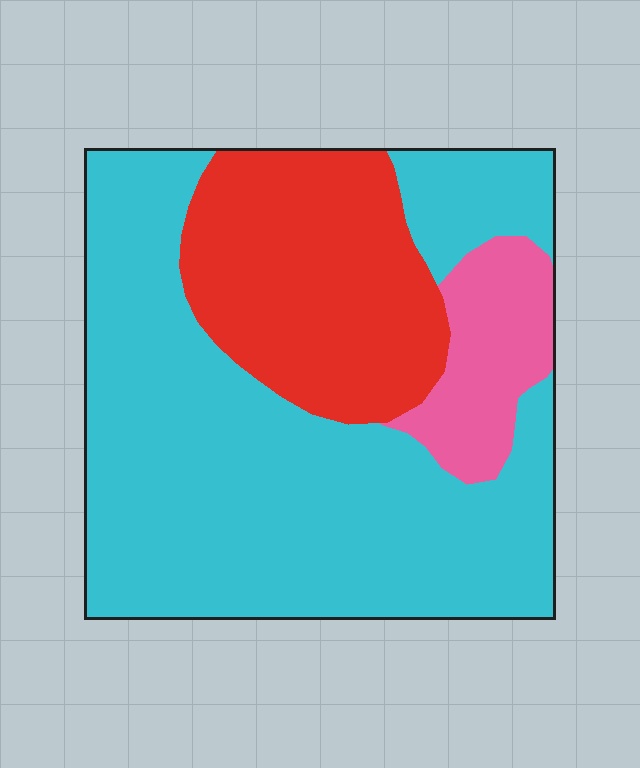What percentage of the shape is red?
Red takes up between a sixth and a third of the shape.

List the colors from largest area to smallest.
From largest to smallest: cyan, red, pink.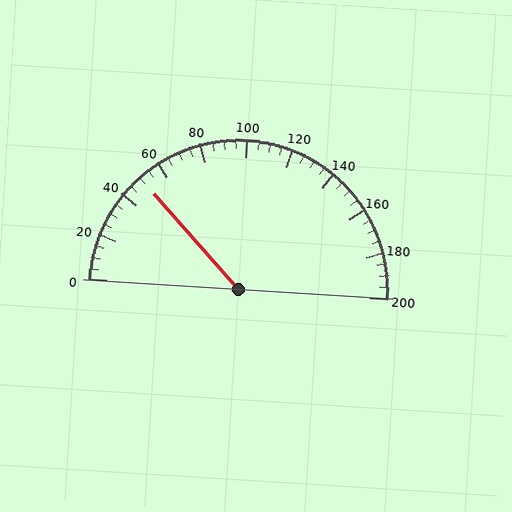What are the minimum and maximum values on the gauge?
The gauge ranges from 0 to 200.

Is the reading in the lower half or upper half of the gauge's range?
The reading is in the lower half of the range (0 to 200).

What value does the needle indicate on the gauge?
The needle indicates approximately 50.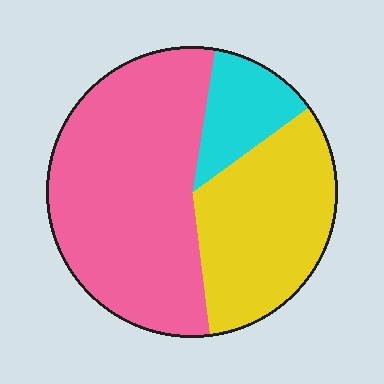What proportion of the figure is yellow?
Yellow covers roughly 35% of the figure.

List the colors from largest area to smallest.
From largest to smallest: pink, yellow, cyan.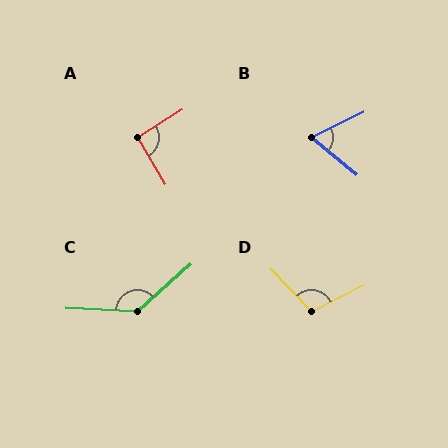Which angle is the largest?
C, at approximately 136 degrees.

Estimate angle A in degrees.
Approximately 91 degrees.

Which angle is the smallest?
B, at approximately 65 degrees.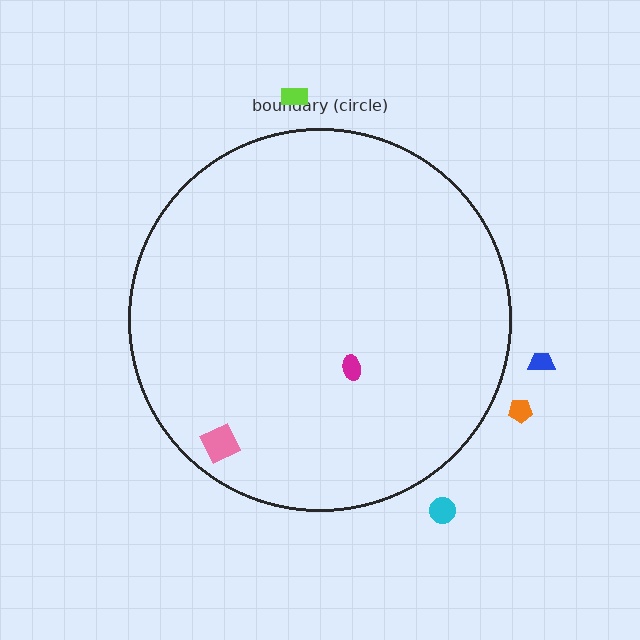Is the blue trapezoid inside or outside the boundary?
Outside.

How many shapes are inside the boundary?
2 inside, 4 outside.